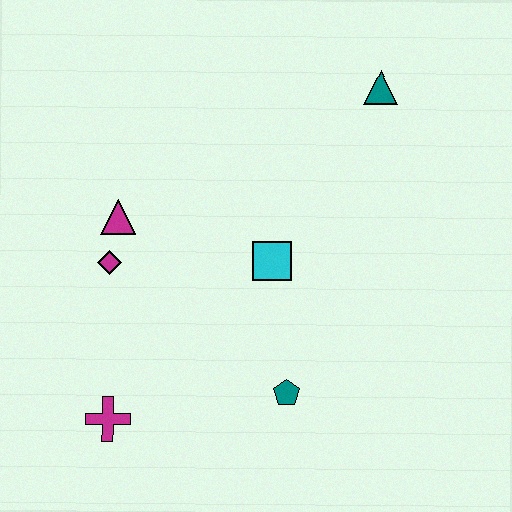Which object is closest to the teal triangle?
The cyan square is closest to the teal triangle.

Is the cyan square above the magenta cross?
Yes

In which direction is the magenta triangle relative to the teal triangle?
The magenta triangle is to the left of the teal triangle.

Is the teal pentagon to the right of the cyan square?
Yes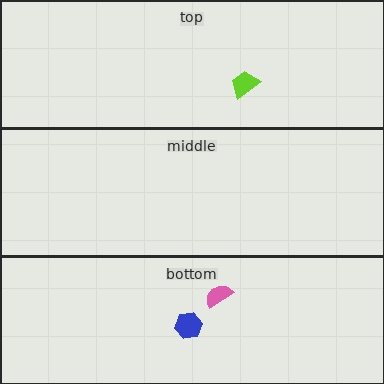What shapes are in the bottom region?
The pink semicircle, the blue hexagon.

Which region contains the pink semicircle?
The bottom region.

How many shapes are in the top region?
1.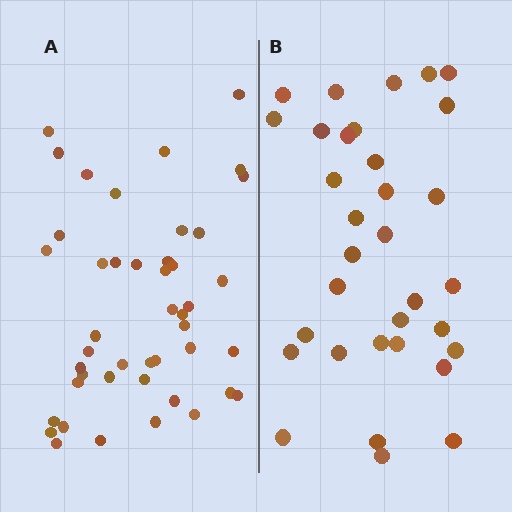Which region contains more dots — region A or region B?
Region A (the left region) has more dots.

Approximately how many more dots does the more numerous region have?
Region A has roughly 12 or so more dots than region B.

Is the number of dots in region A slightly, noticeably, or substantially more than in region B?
Region A has noticeably more, but not dramatically so. The ratio is roughly 1.4 to 1.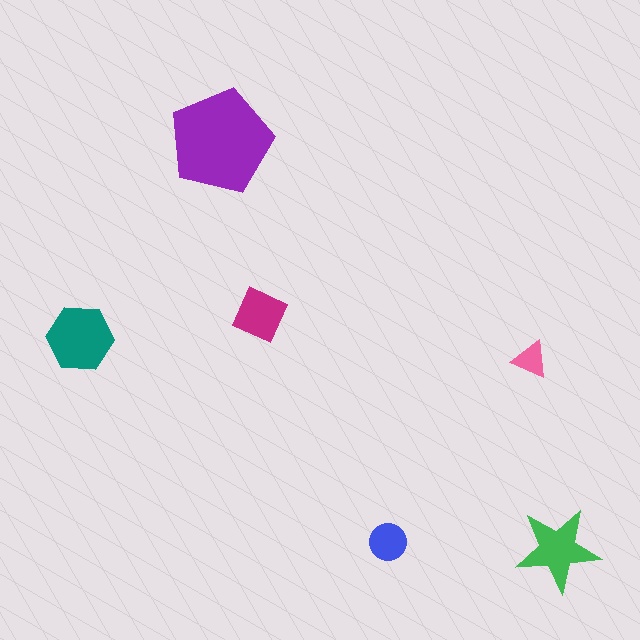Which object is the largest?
The purple pentagon.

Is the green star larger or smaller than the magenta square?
Larger.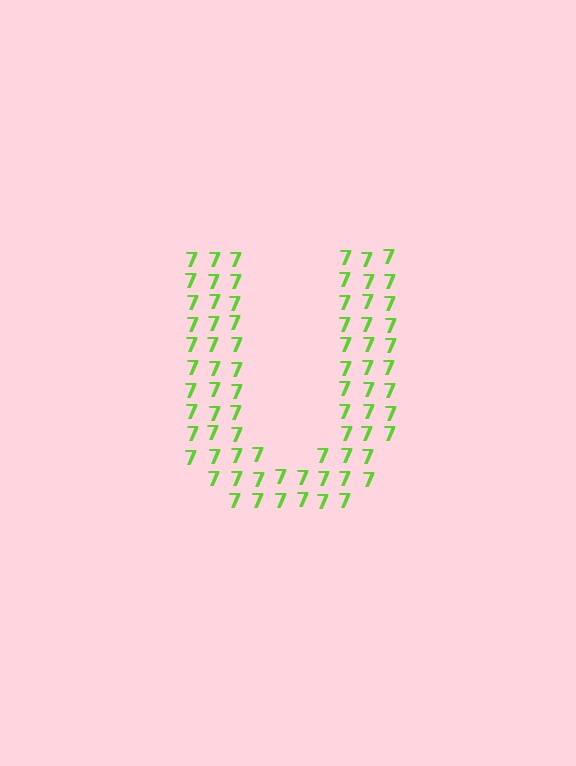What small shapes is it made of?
It is made of small digit 7's.